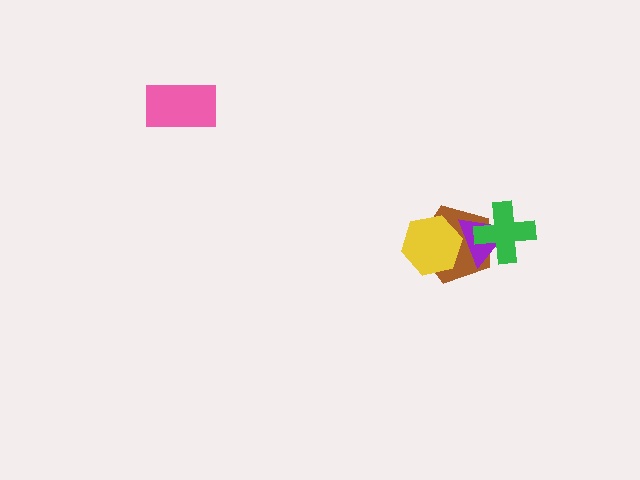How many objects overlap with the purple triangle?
3 objects overlap with the purple triangle.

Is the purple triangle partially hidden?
Yes, it is partially covered by another shape.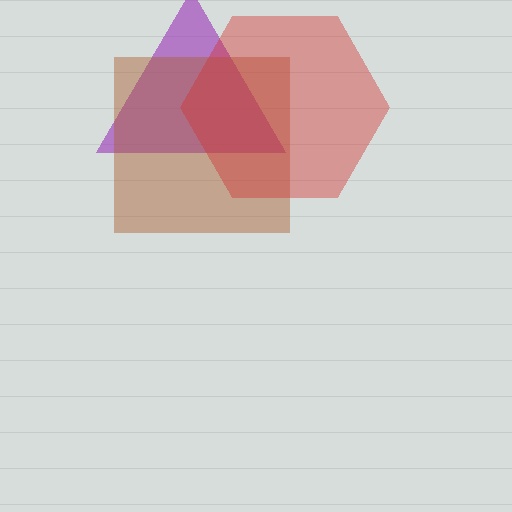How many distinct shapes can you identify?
There are 3 distinct shapes: a purple triangle, a brown square, a red hexagon.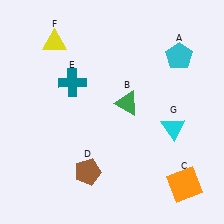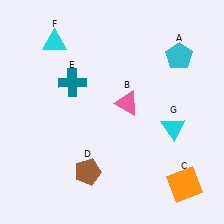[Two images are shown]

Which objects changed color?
B changed from green to pink. F changed from yellow to cyan.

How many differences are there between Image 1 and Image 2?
There are 2 differences between the two images.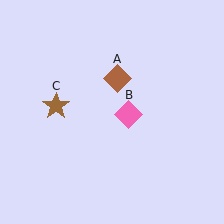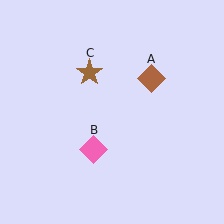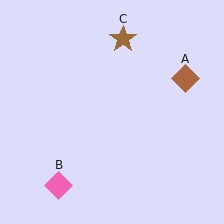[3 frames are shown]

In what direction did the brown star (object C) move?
The brown star (object C) moved up and to the right.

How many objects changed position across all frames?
3 objects changed position: brown diamond (object A), pink diamond (object B), brown star (object C).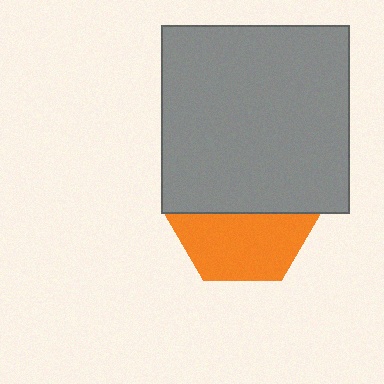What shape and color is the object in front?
The object in front is a gray square.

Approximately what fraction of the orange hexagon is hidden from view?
Roughly 50% of the orange hexagon is hidden behind the gray square.